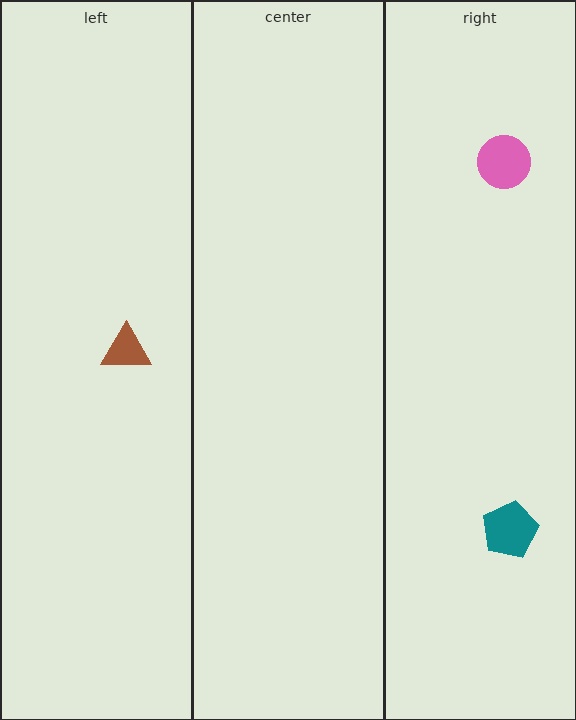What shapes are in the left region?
The brown triangle.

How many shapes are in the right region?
2.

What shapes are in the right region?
The teal pentagon, the pink circle.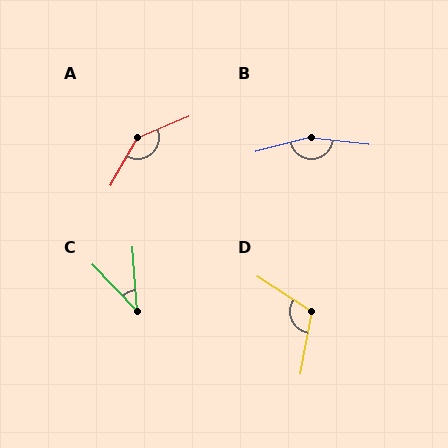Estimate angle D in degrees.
Approximately 112 degrees.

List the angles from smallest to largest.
C (40°), D (112°), A (143°), B (159°).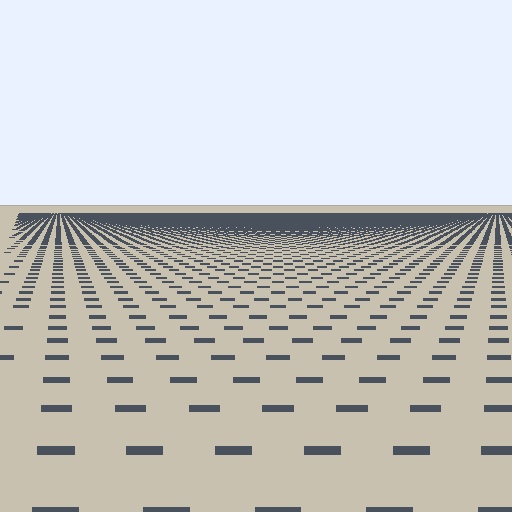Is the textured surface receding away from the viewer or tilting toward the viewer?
The surface is receding away from the viewer. Texture elements get smaller and denser toward the top.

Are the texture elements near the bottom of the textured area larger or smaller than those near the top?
Larger. Near the bottom, elements are closer to the viewer and appear at a bigger on-screen size.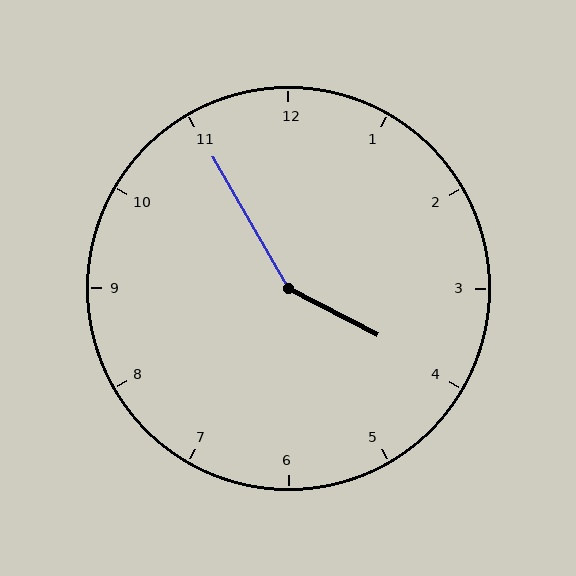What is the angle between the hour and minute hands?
Approximately 148 degrees.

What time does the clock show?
3:55.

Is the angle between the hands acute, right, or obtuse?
It is obtuse.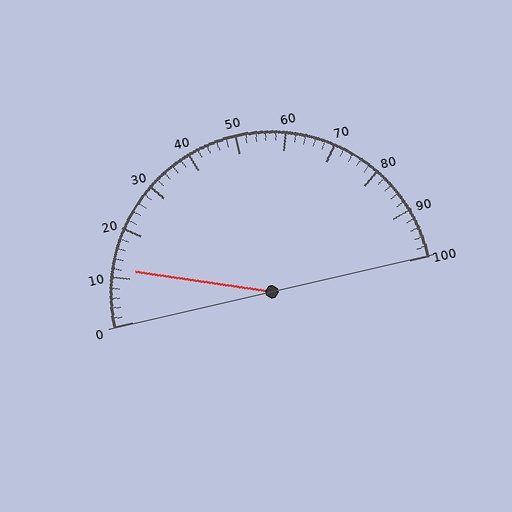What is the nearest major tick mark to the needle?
The nearest major tick mark is 10.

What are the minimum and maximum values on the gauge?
The gauge ranges from 0 to 100.